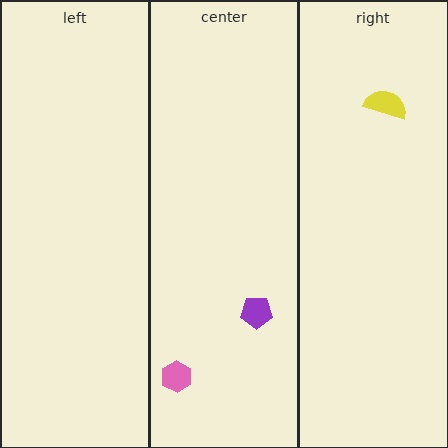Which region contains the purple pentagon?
The center region.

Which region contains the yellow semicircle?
The right region.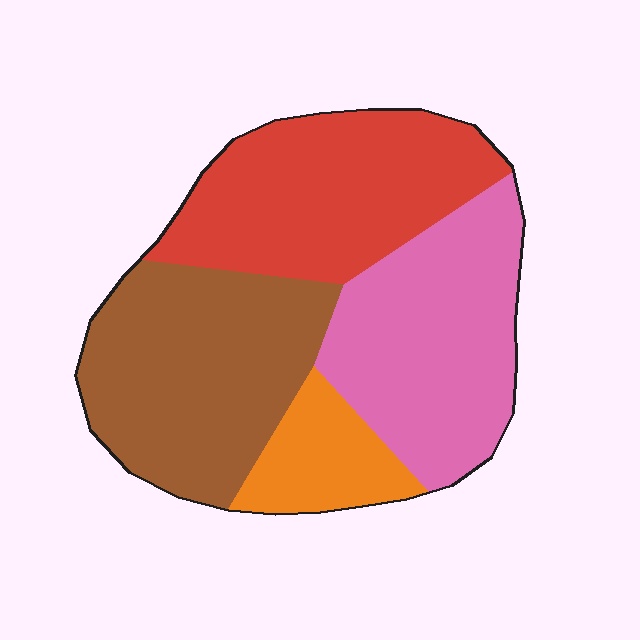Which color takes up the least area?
Orange, at roughly 10%.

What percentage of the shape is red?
Red covers 29% of the shape.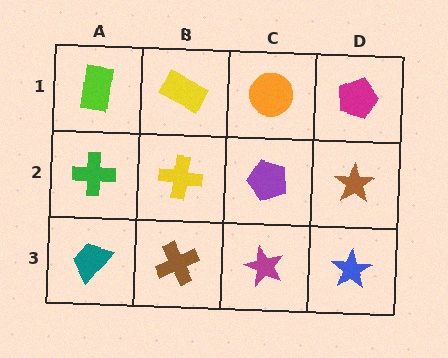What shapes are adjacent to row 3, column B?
A yellow cross (row 2, column B), a teal trapezoid (row 3, column A), a magenta star (row 3, column C).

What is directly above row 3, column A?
A green cross.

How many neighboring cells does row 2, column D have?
3.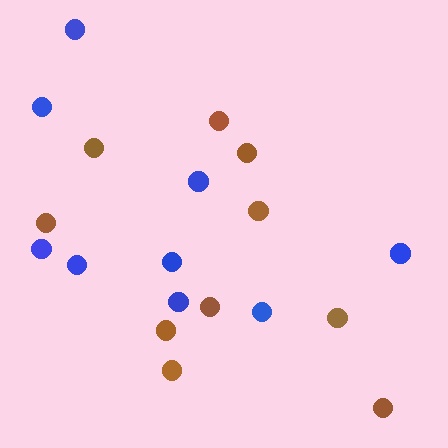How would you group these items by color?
There are 2 groups: one group of brown circles (10) and one group of blue circles (9).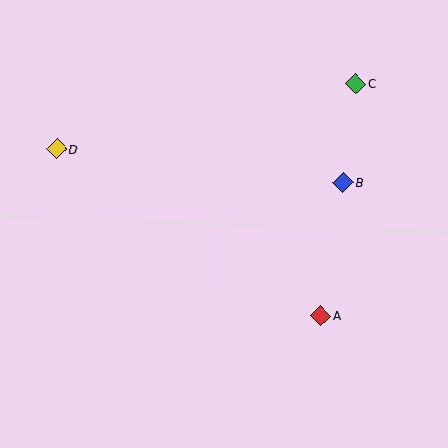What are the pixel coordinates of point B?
Point B is at (343, 182).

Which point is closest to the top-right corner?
Point C is closest to the top-right corner.